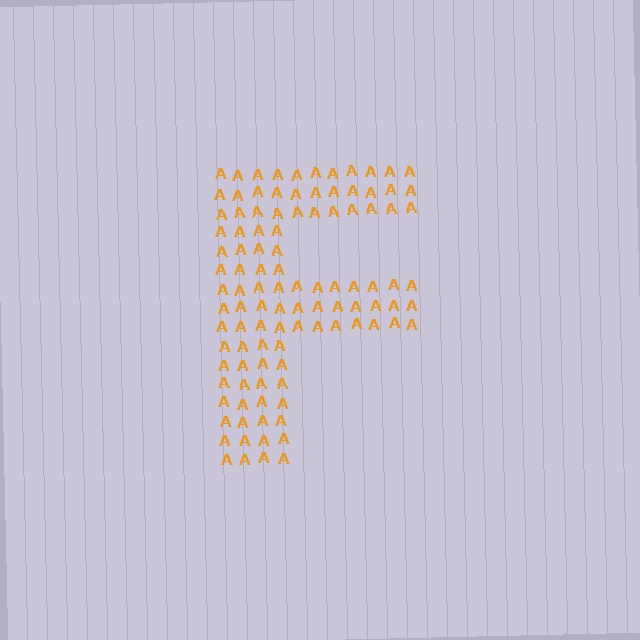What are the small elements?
The small elements are letter A's.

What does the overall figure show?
The overall figure shows the letter F.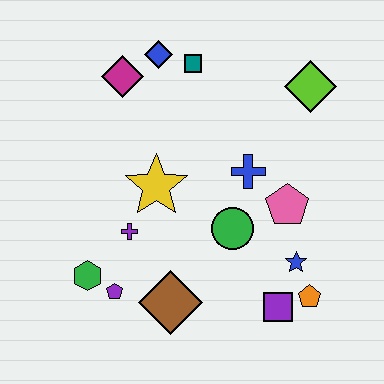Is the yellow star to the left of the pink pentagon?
Yes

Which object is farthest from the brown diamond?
The lime diamond is farthest from the brown diamond.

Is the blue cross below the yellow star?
No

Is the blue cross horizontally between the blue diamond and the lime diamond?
Yes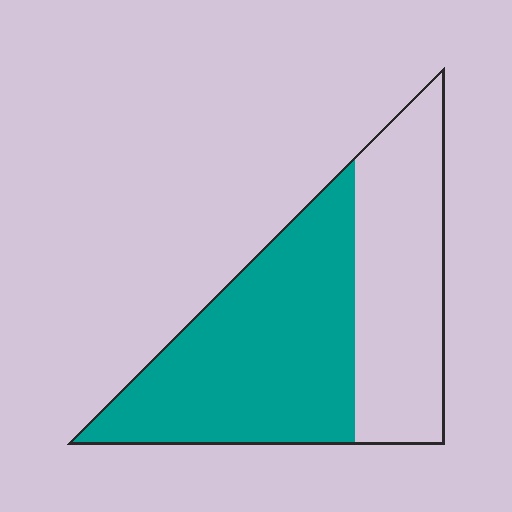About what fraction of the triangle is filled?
About three fifths (3/5).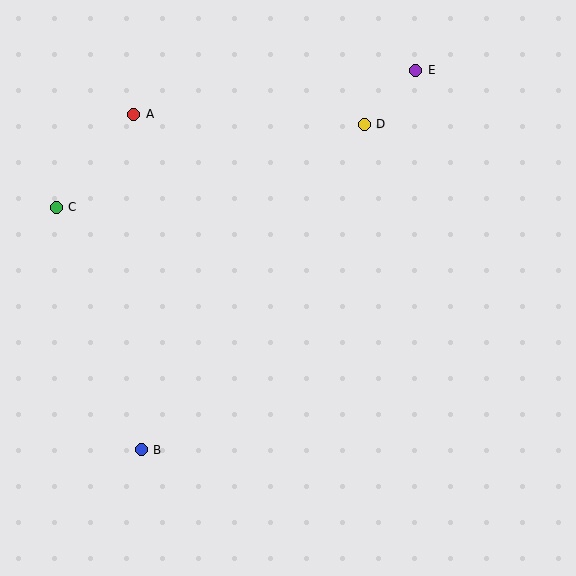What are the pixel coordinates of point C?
Point C is at (56, 207).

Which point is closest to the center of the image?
Point D at (364, 124) is closest to the center.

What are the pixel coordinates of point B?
Point B is at (141, 450).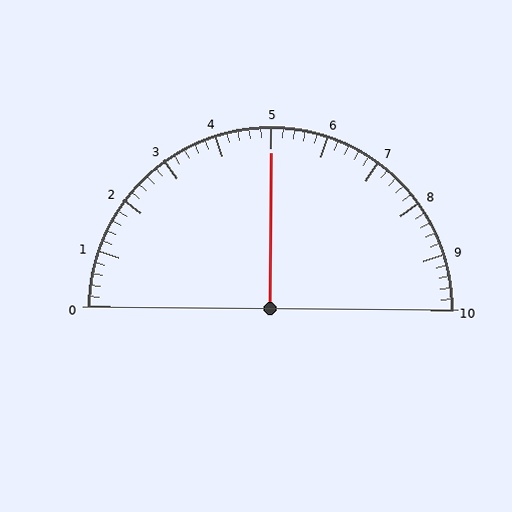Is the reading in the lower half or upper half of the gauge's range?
The reading is in the upper half of the range (0 to 10).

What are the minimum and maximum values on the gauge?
The gauge ranges from 0 to 10.